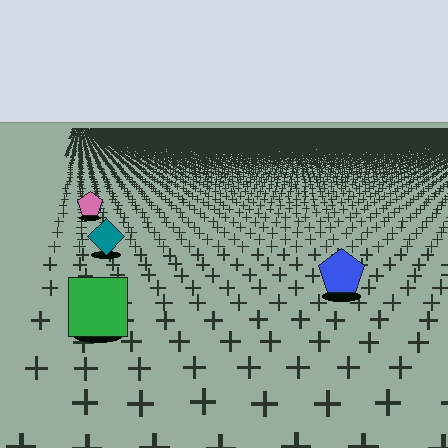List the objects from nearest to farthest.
From nearest to farthest: the green square, the blue pentagon, the teal diamond, the pink pentagon.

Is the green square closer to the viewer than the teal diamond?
Yes. The green square is closer — you can tell from the texture gradient: the ground texture is coarser near it.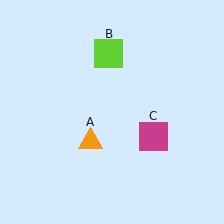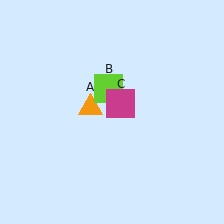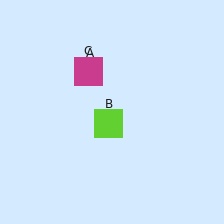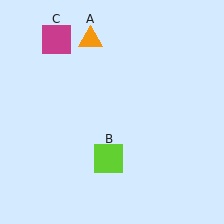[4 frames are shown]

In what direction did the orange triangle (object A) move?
The orange triangle (object A) moved up.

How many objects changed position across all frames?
3 objects changed position: orange triangle (object A), lime square (object B), magenta square (object C).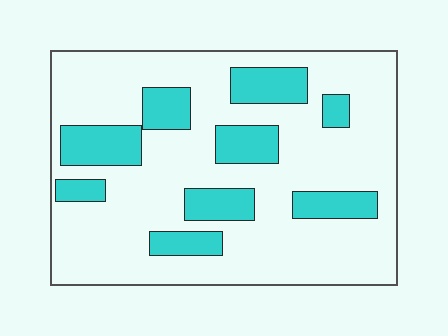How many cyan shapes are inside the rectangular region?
9.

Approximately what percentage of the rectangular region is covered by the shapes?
Approximately 25%.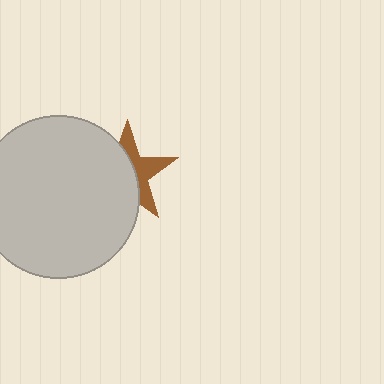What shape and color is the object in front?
The object in front is a light gray circle.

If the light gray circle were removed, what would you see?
You would see the complete brown star.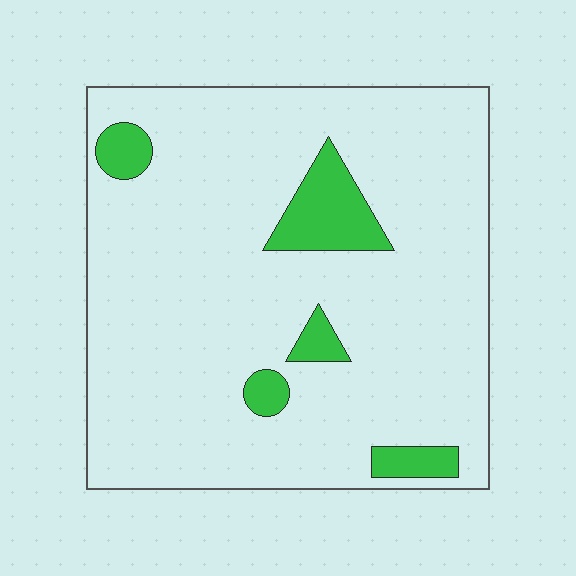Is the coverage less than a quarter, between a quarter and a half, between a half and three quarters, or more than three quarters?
Less than a quarter.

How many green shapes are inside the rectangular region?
5.